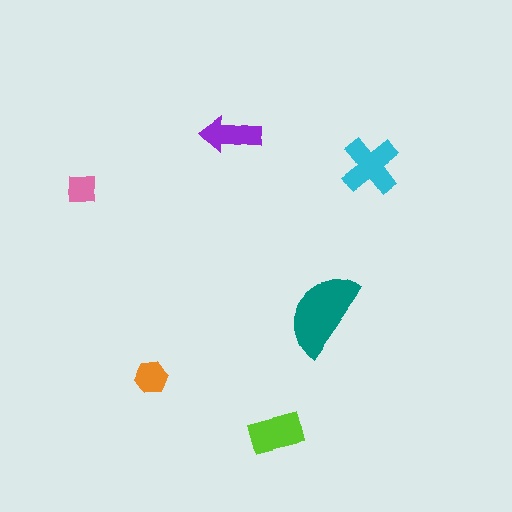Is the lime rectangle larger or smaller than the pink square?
Larger.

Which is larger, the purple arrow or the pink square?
The purple arrow.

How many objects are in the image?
There are 6 objects in the image.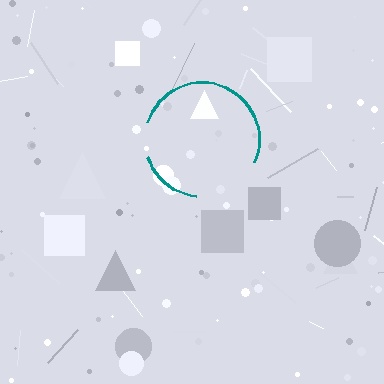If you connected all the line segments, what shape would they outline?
They would outline a circle.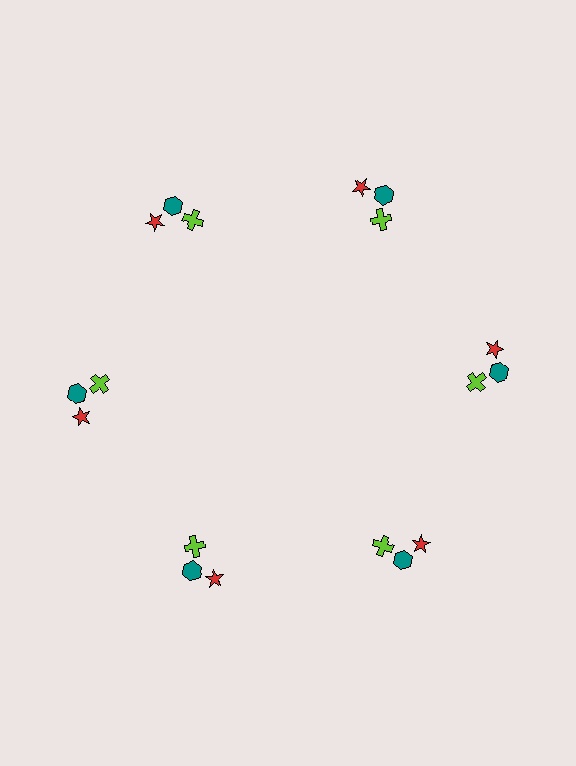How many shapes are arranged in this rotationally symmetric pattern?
There are 18 shapes, arranged in 6 groups of 3.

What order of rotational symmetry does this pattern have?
This pattern has 6-fold rotational symmetry.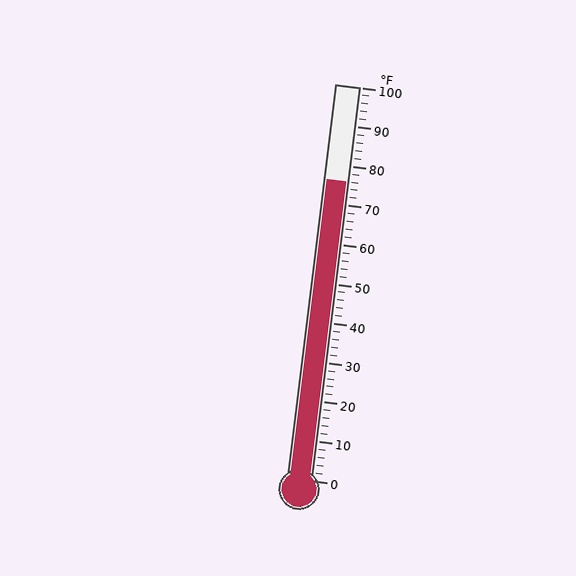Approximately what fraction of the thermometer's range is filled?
The thermometer is filled to approximately 75% of its range.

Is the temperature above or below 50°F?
The temperature is above 50°F.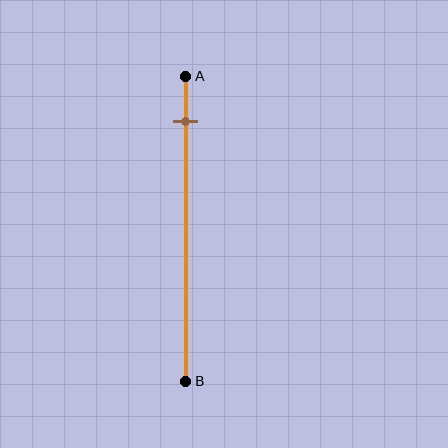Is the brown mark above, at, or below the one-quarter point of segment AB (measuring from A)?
The brown mark is above the one-quarter point of segment AB.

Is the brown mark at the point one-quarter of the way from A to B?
No, the mark is at about 15% from A, not at the 25% one-quarter point.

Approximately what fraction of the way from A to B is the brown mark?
The brown mark is approximately 15% of the way from A to B.